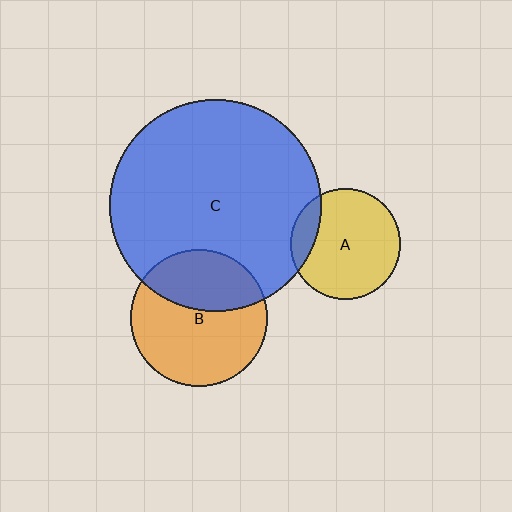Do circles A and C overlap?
Yes.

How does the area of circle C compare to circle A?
Approximately 3.7 times.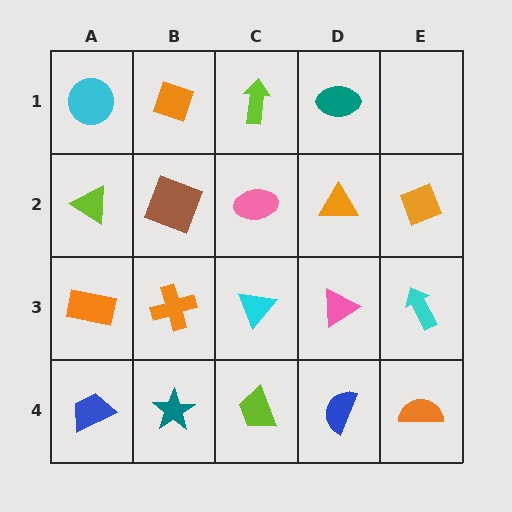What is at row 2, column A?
A lime triangle.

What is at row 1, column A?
A cyan circle.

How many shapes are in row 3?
5 shapes.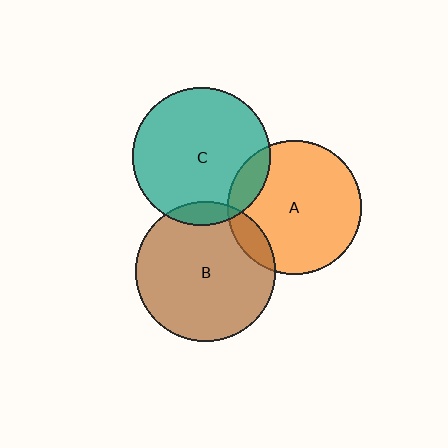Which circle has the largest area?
Circle B (brown).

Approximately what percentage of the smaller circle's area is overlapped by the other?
Approximately 10%.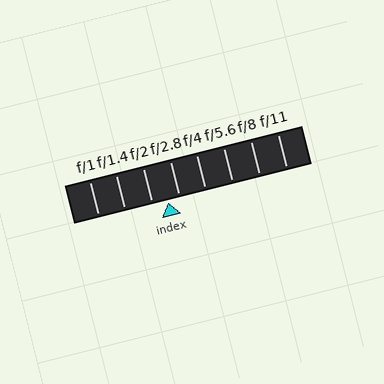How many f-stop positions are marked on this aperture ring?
There are 8 f-stop positions marked.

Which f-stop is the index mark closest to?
The index mark is closest to f/2.8.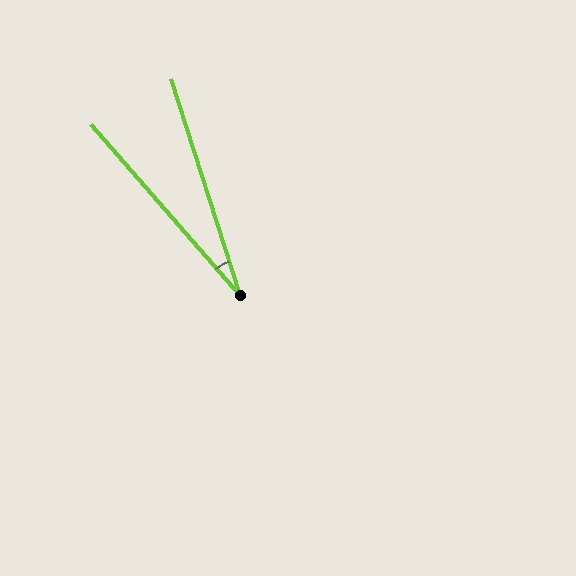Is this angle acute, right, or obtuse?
It is acute.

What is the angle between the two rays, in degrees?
Approximately 23 degrees.